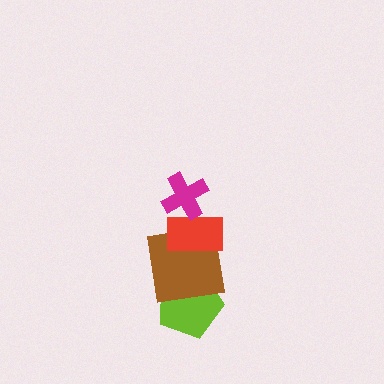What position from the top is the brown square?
The brown square is 3rd from the top.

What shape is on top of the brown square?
The red rectangle is on top of the brown square.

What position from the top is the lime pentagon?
The lime pentagon is 4th from the top.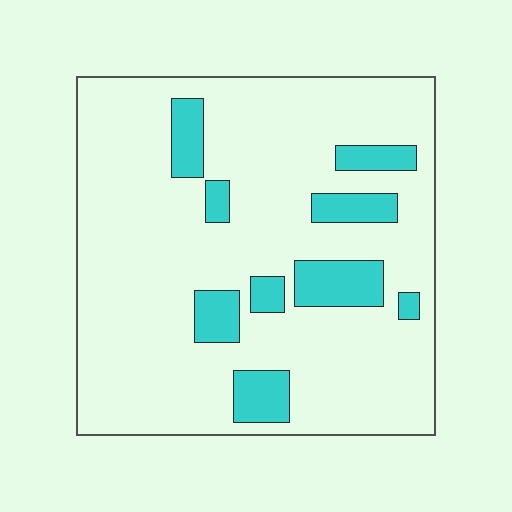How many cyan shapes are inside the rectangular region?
9.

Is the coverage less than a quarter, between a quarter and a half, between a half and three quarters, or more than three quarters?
Less than a quarter.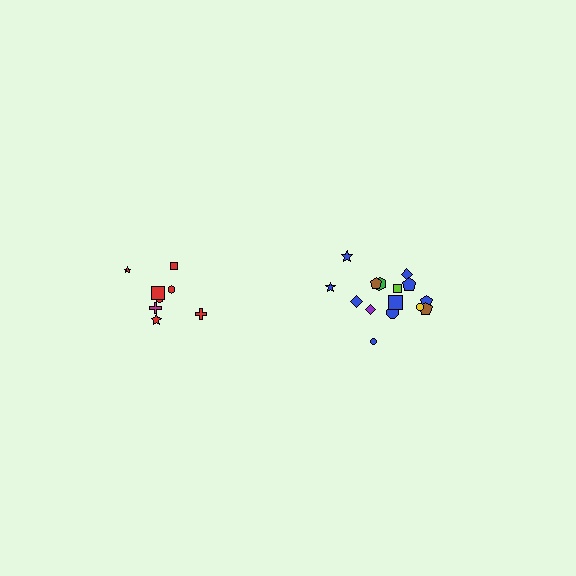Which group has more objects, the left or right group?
The right group.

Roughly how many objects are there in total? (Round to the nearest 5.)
Roughly 25 objects in total.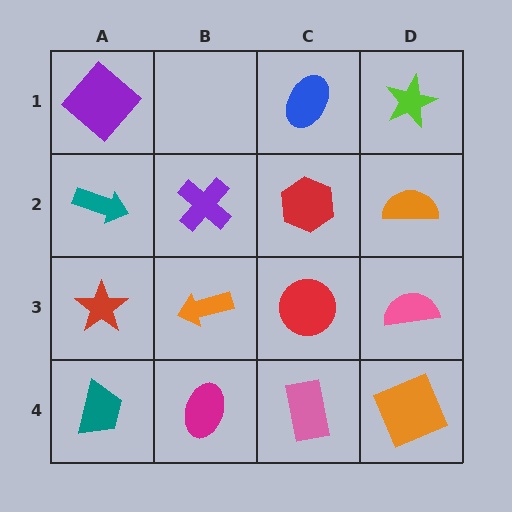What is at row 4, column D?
An orange square.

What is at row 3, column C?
A red circle.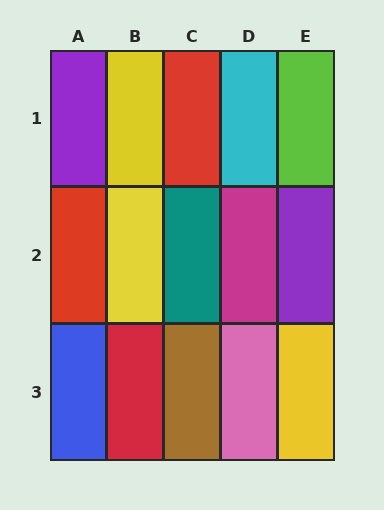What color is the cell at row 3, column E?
Yellow.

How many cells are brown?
1 cell is brown.